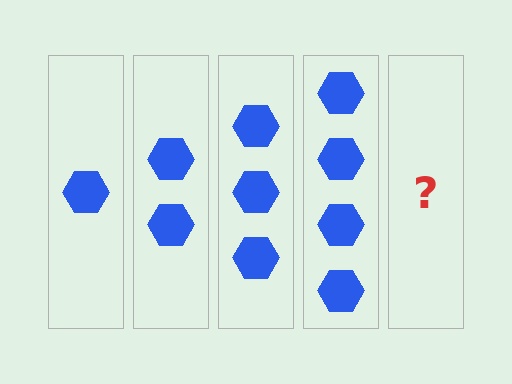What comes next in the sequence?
The next element should be 5 hexagons.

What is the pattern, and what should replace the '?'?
The pattern is that each step adds one more hexagon. The '?' should be 5 hexagons.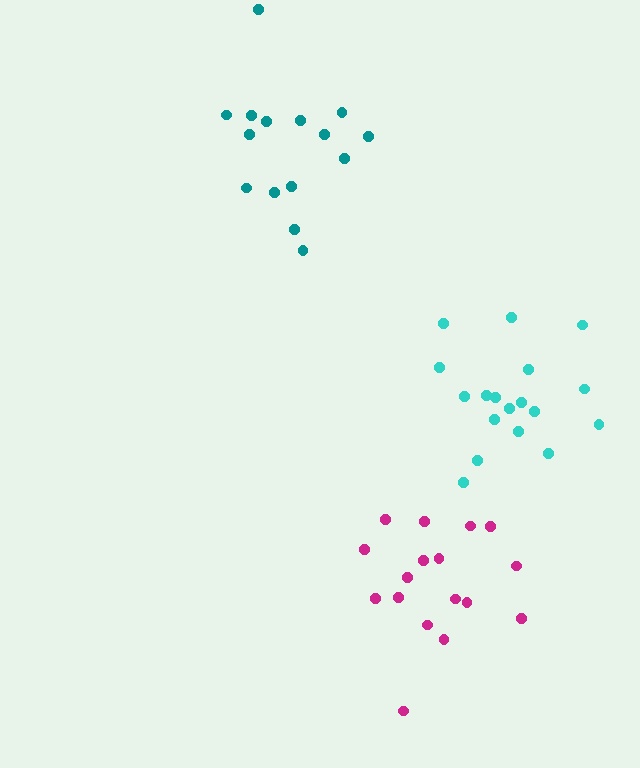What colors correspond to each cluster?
The clusters are colored: magenta, teal, cyan.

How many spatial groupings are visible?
There are 3 spatial groupings.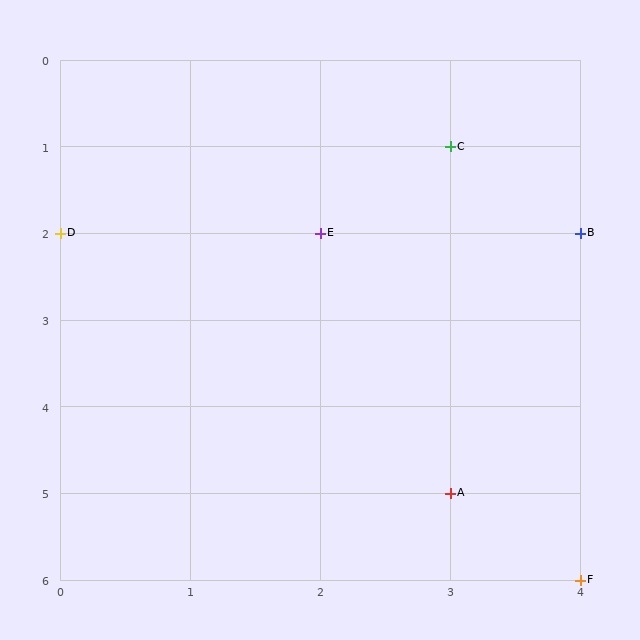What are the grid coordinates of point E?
Point E is at grid coordinates (2, 2).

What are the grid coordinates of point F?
Point F is at grid coordinates (4, 6).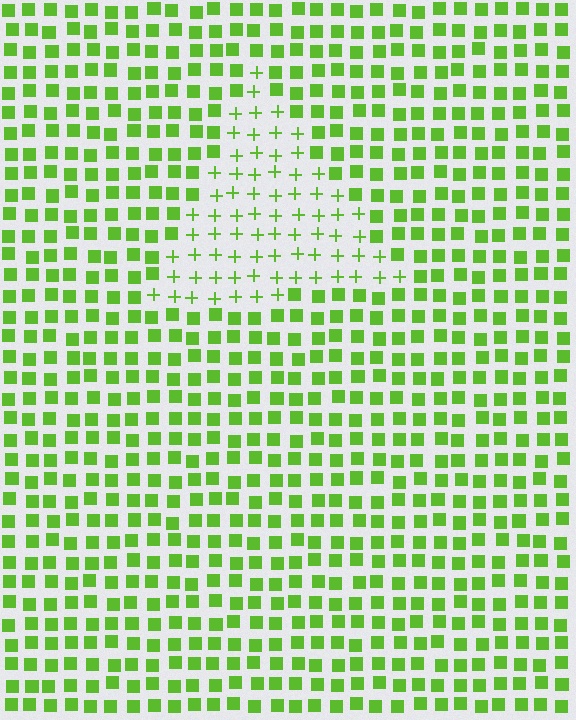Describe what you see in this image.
The image is filled with small lime elements arranged in a uniform grid. A triangle-shaped region contains plus signs, while the surrounding area contains squares. The boundary is defined purely by the change in element shape.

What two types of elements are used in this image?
The image uses plus signs inside the triangle region and squares outside it.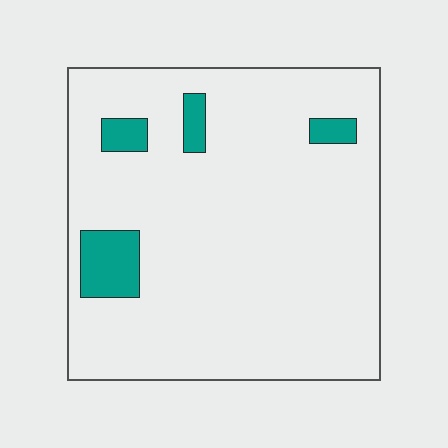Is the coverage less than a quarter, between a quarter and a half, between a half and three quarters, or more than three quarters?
Less than a quarter.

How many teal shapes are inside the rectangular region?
4.